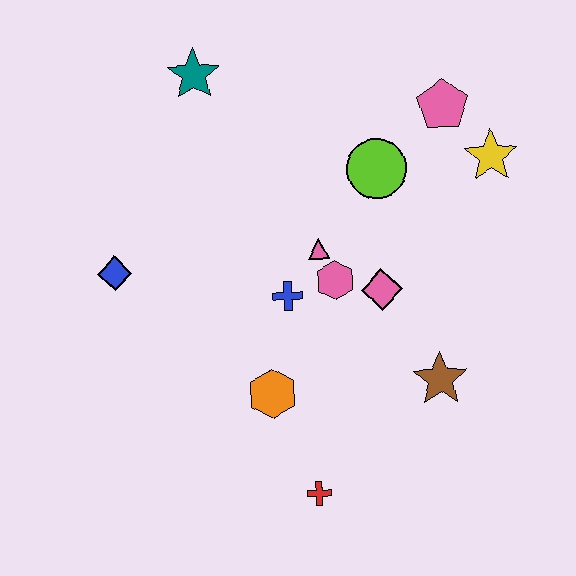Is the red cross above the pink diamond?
No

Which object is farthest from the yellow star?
The blue diamond is farthest from the yellow star.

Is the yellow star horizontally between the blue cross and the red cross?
No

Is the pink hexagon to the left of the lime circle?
Yes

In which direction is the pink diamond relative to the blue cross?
The pink diamond is to the right of the blue cross.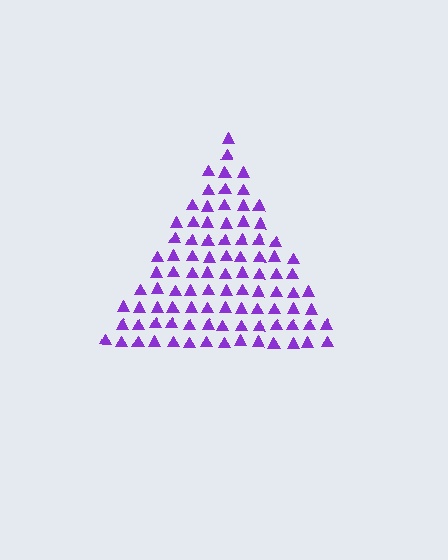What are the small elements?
The small elements are triangles.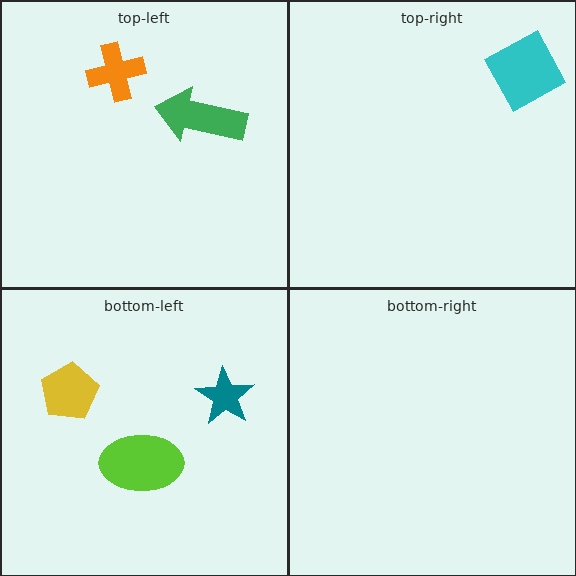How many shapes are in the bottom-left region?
3.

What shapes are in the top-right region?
The cyan diamond.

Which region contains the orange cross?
The top-left region.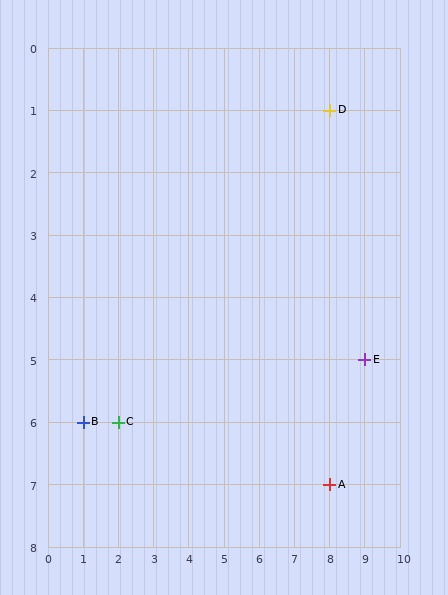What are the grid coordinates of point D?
Point D is at grid coordinates (8, 1).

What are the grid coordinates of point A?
Point A is at grid coordinates (8, 7).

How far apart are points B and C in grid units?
Points B and C are 1 column apart.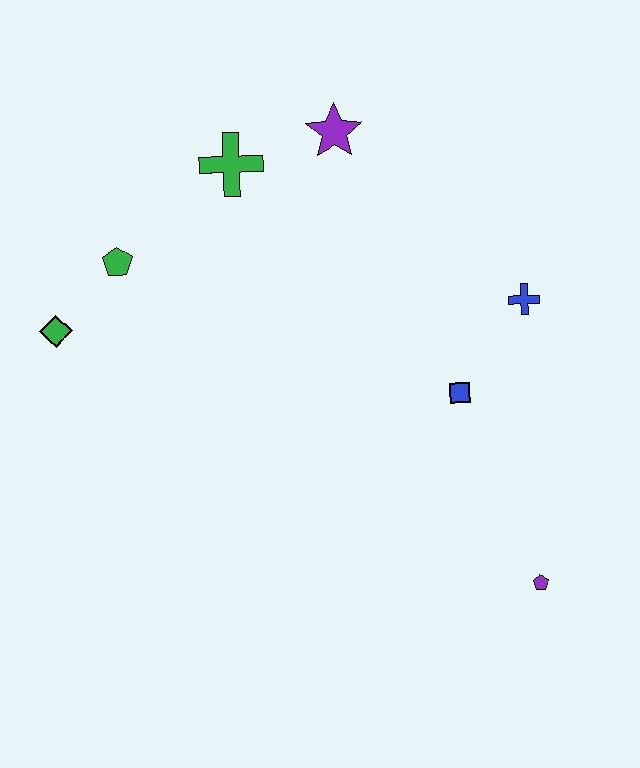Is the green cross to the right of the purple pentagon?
No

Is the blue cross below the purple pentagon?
No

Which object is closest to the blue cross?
The blue square is closest to the blue cross.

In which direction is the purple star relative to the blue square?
The purple star is above the blue square.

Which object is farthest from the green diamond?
The purple pentagon is farthest from the green diamond.